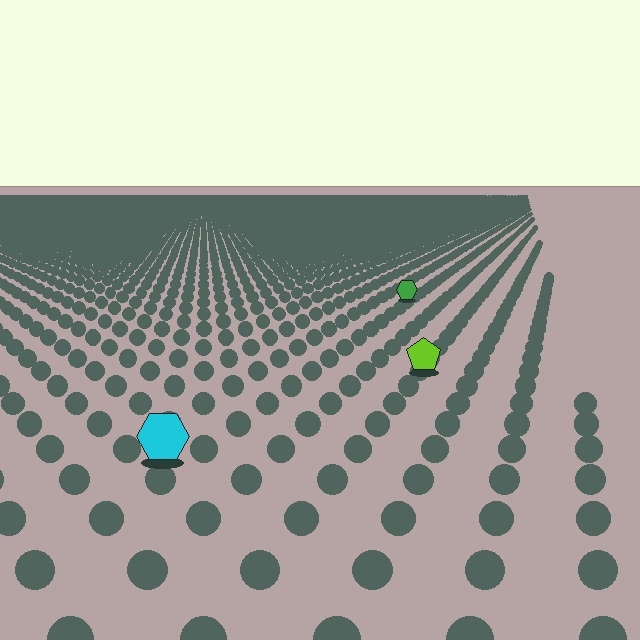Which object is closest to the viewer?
The cyan hexagon is closest. The texture marks near it are larger and more spread out.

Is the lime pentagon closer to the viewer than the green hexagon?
Yes. The lime pentagon is closer — you can tell from the texture gradient: the ground texture is coarser near it.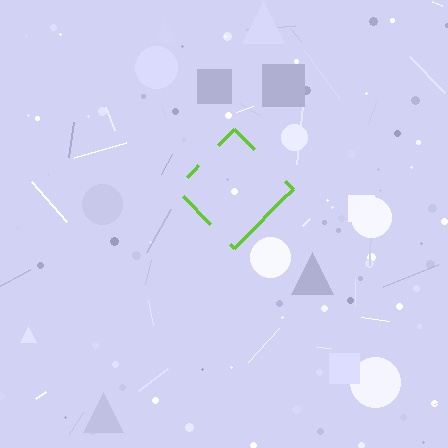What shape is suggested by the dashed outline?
The dashed outline suggests a diamond.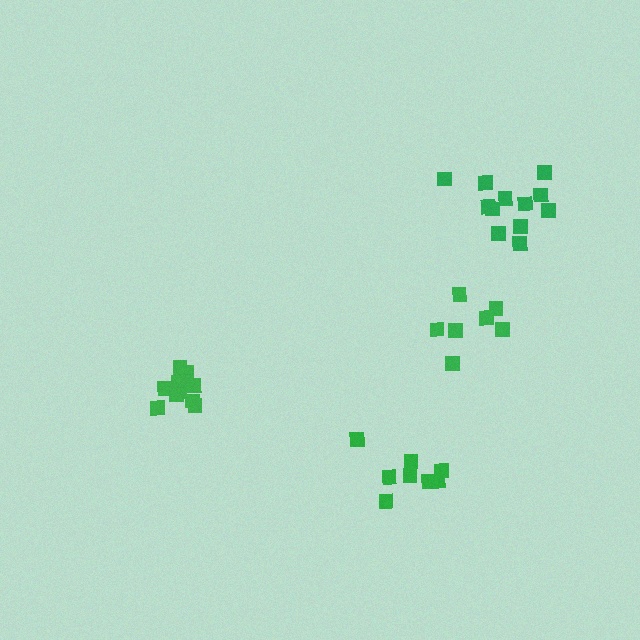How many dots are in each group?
Group 1: 8 dots, Group 2: 7 dots, Group 3: 12 dots, Group 4: 10 dots (37 total).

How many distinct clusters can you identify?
There are 4 distinct clusters.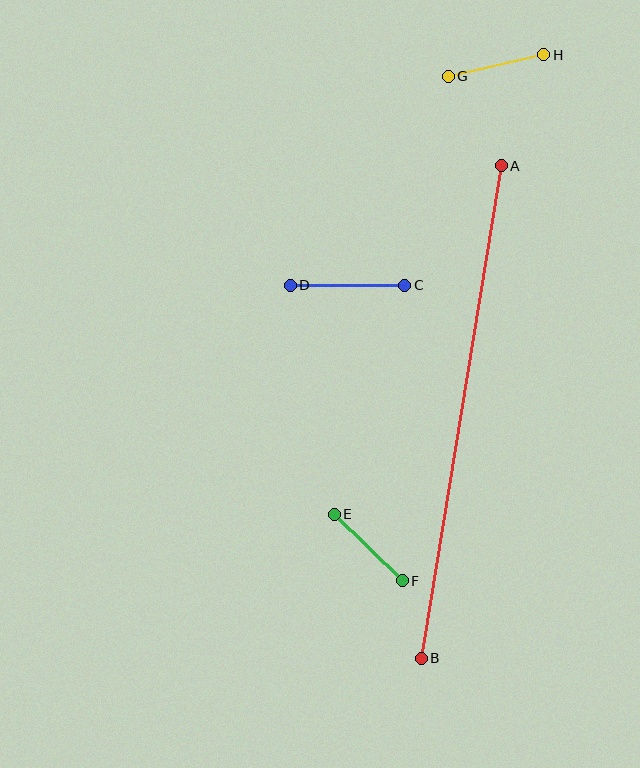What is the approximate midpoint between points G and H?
The midpoint is at approximately (496, 65) pixels.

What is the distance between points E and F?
The distance is approximately 95 pixels.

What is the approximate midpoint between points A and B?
The midpoint is at approximately (461, 412) pixels.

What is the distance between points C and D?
The distance is approximately 114 pixels.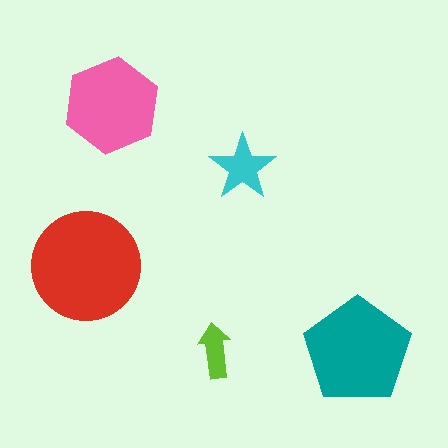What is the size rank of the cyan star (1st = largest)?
4th.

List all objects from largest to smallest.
The red circle, the teal pentagon, the pink hexagon, the cyan star, the lime arrow.